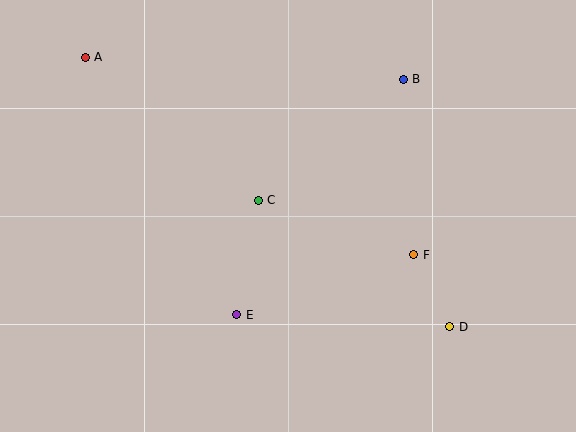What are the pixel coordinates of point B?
Point B is at (403, 79).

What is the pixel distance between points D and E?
The distance between D and E is 214 pixels.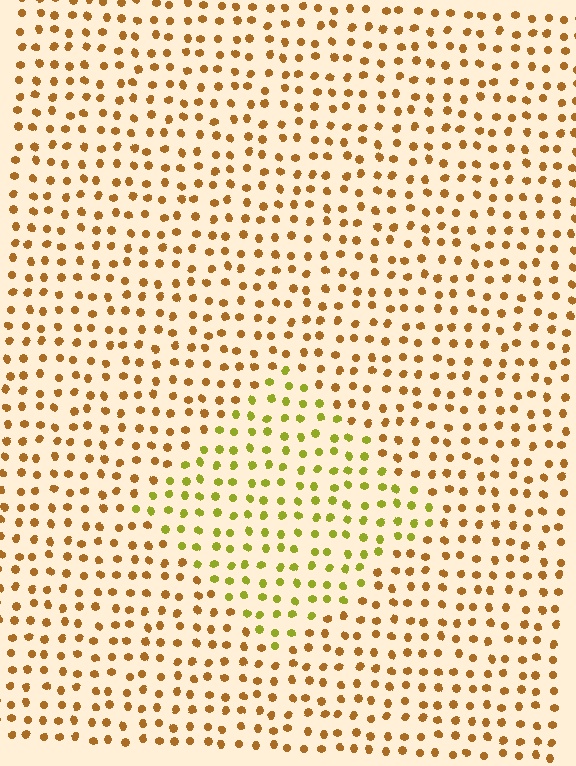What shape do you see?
I see a diamond.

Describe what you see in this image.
The image is filled with small brown elements in a uniform arrangement. A diamond-shaped region is visible where the elements are tinted to a slightly different hue, forming a subtle color boundary.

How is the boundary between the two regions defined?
The boundary is defined purely by a slight shift in hue (about 39 degrees). Spacing, size, and orientation are identical on both sides.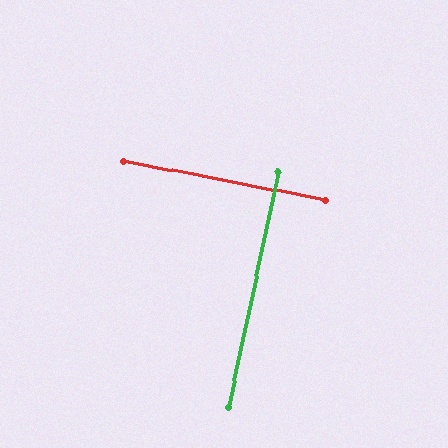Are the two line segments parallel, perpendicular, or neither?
Perpendicular — they meet at approximately 89°.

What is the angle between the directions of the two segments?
Approximately 89 degrees.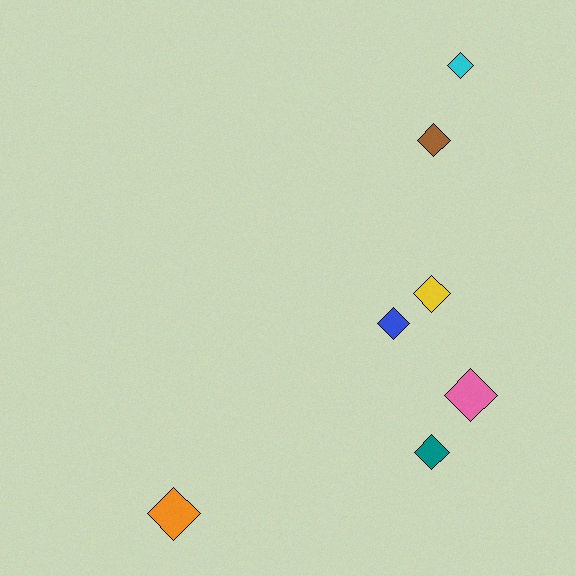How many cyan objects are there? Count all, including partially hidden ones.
There is 1 cyan object.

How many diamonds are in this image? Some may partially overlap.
There are 7 diamonds.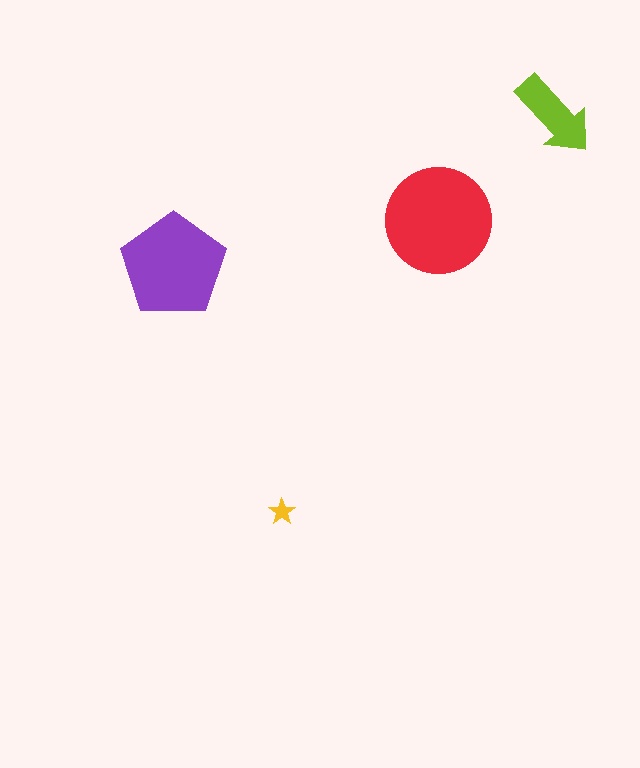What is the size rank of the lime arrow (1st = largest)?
3rd.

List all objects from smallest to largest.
The yellow star, the lime arrow, the purple pentagon, the red circle.